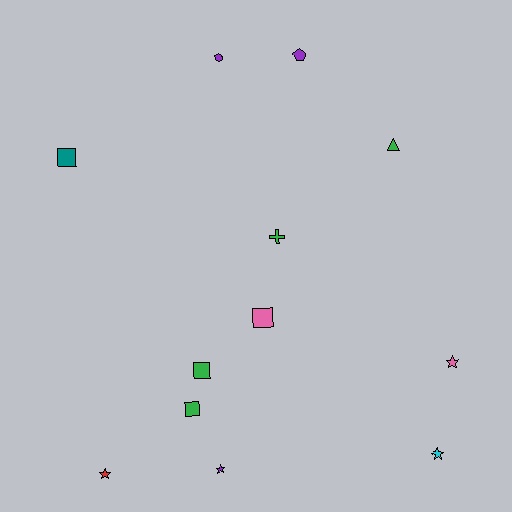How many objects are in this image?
There are 12 objects.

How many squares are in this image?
There are 4 squares.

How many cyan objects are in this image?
There is 1 cyan object.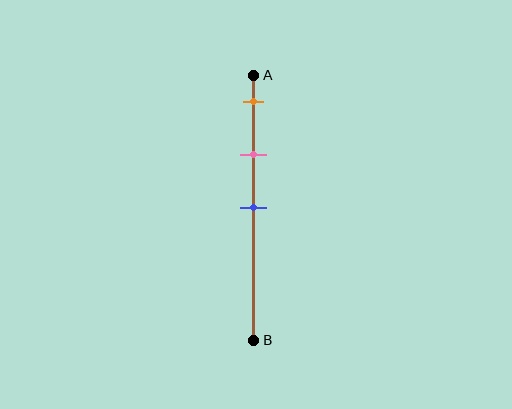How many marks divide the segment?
There are 3 marks dividing the segment.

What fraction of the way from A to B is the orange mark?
The orange mark is approximately 10% (0.1) of the way from A to B.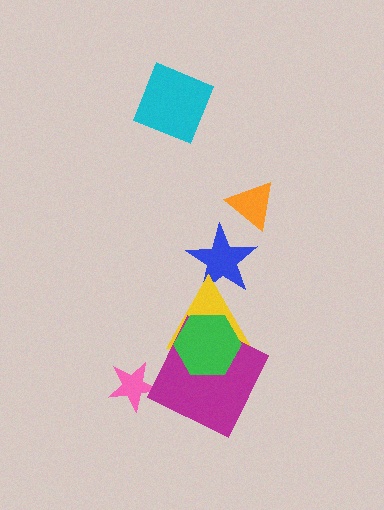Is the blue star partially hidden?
Yes, it is partially covered by another shape.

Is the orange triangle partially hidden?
No, no other shape covers it.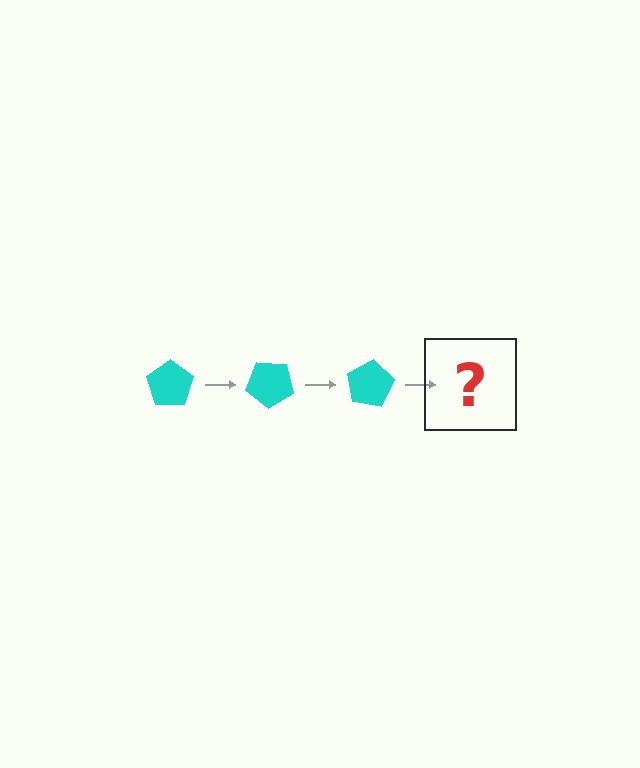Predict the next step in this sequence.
The next step is a cyan pentagon rotated 120 degrees.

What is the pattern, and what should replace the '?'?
The pattern is that the pentagon rotates 40 degrees each step. The '?' should be a cyan pentagon rotated 120 degrees.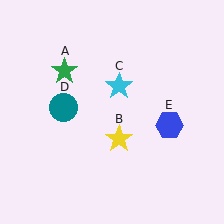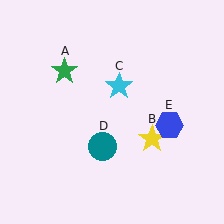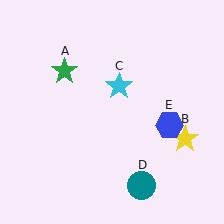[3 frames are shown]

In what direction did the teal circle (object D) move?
The teal circle (object D) moved down and to the right.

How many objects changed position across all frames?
2 objects changed position: yellow star (object B), teal circle (object D).